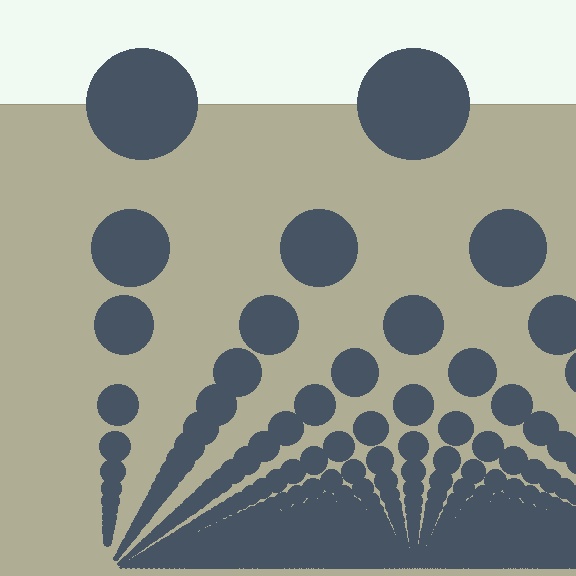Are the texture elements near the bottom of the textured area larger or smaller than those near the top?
Smaller. The gradient is inverted — elements near the bottom are smaller and denser.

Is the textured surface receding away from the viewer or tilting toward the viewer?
The surface appears to tilt toward the viewer. Texture elements get larger and sparser toward the top.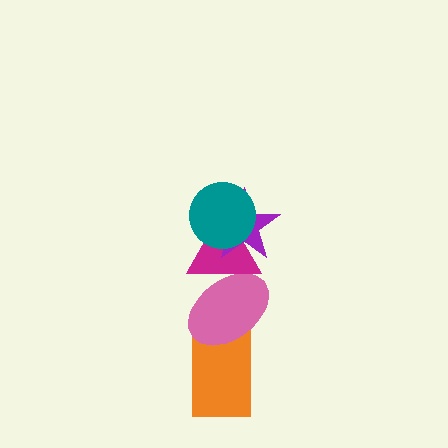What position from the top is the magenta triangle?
The magenta triangle is 3rd from the top.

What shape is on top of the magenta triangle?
The purple star is on top of the magenta triangle.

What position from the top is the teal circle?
The teal circle is 1st from the top.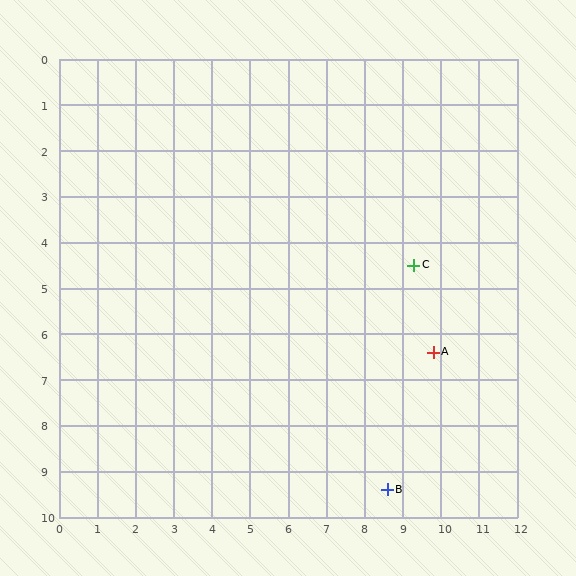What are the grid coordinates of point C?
Point C is at approximately (9.3, 4.5).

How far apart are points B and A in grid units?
Points B and A are about 3.2 grid units apart.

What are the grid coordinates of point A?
Point A is at approximately (9.8, 6.4).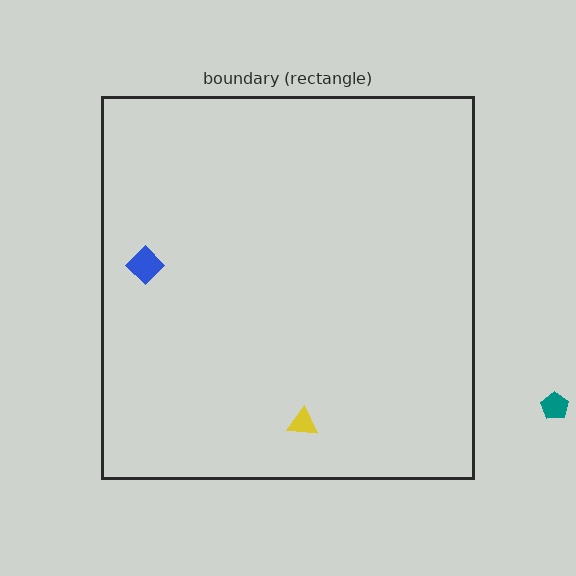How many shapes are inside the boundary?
2 inside, 1 outside.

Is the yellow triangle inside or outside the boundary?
Inside.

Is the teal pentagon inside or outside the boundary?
Outside.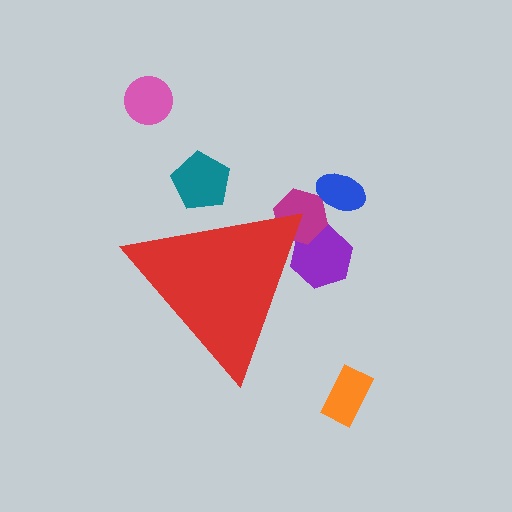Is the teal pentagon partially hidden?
Yes, the teal pentagon is partially hidden behind the red triangle.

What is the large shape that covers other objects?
A red triangle.